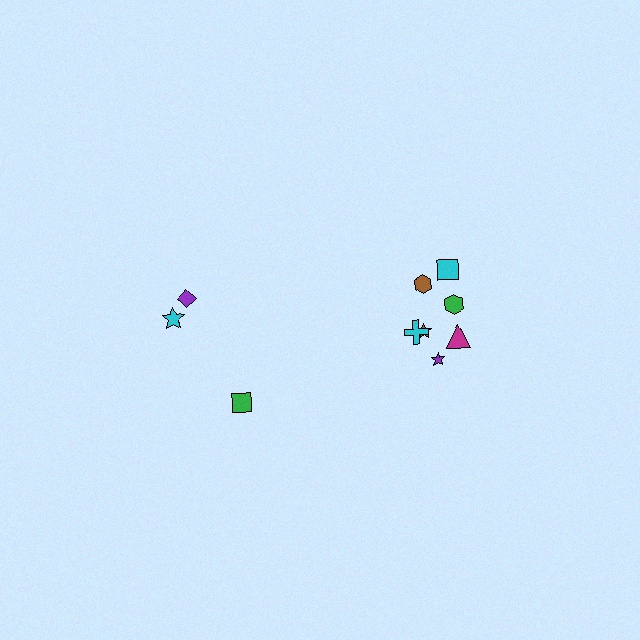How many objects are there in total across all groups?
There are 10 objects.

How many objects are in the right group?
There are 7 objects.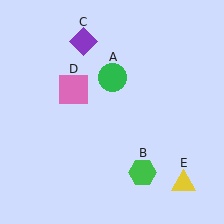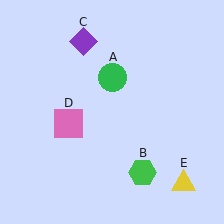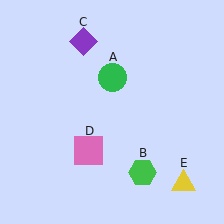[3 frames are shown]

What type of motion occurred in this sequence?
The pink square (object D) rotated counterclockwise around the center of the scene.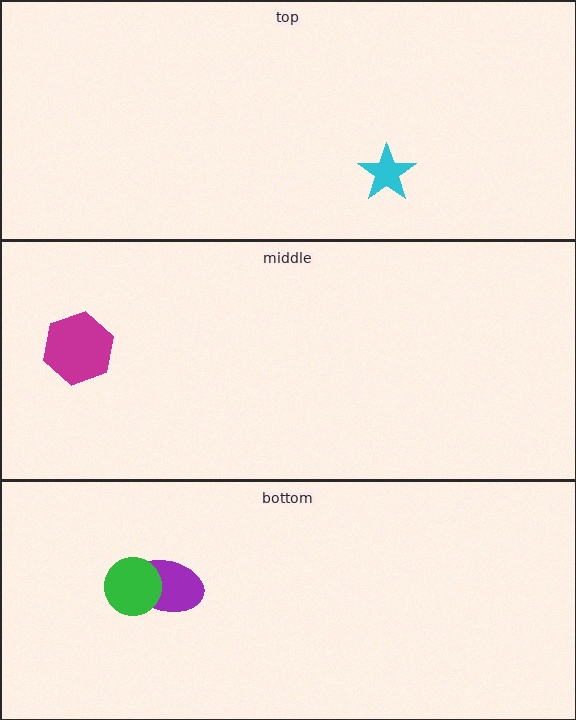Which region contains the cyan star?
The top region.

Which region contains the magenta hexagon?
The middle region.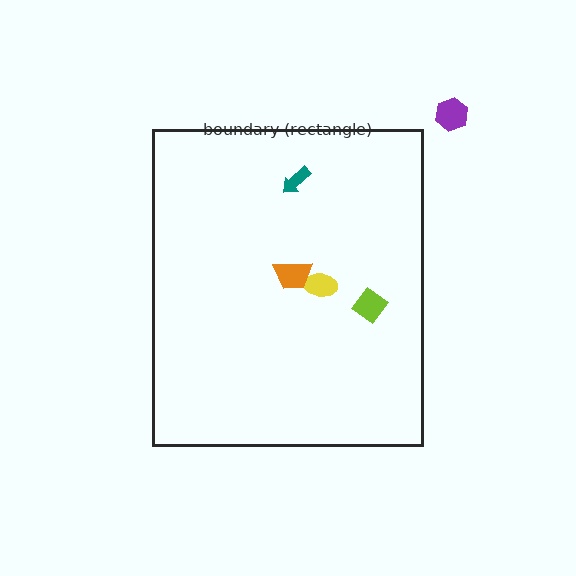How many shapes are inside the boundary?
4 inside, 1 outside.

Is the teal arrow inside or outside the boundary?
Inside.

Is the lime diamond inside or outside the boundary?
Inside.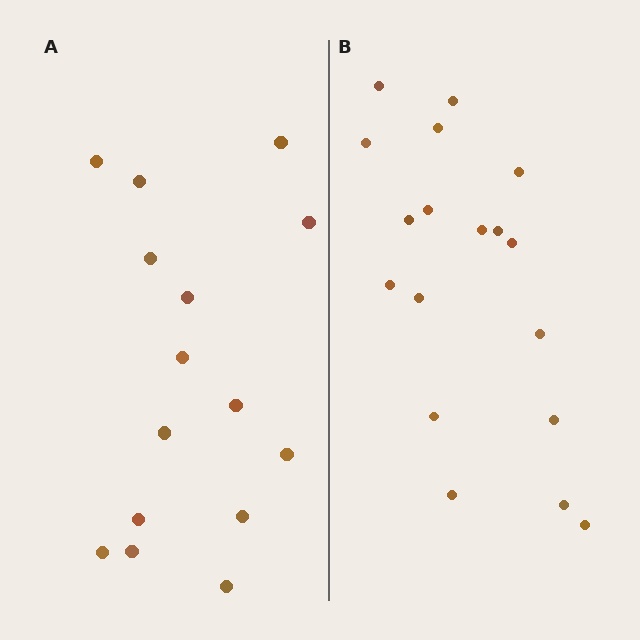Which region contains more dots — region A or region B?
Region B (the right region) has more dots.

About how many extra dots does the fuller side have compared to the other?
Region B has just a few more — roughly 2 or 3 more dots than region A.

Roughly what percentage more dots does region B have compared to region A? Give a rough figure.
About 20% more.